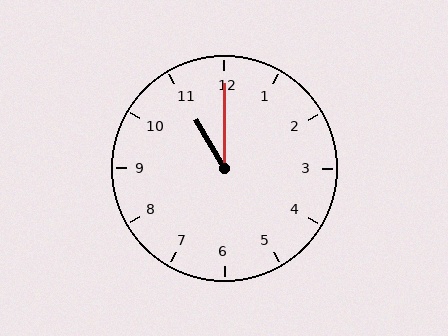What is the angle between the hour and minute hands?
Approximately 30 degrees.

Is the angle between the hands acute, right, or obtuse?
It is acute.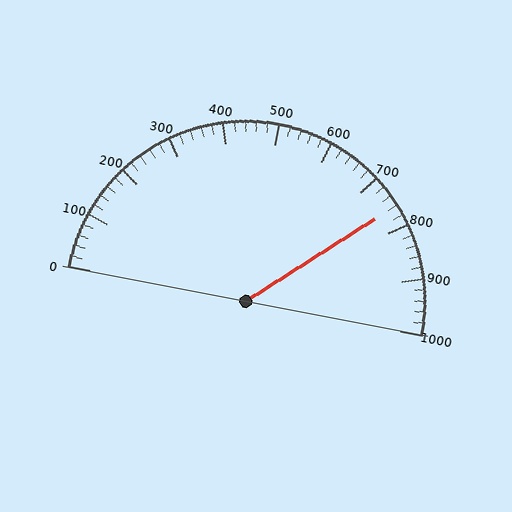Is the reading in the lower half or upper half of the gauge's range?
The reading is in the upper half of the range (0 to 1000).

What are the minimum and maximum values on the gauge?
The gauge ranges from 0 to 1000.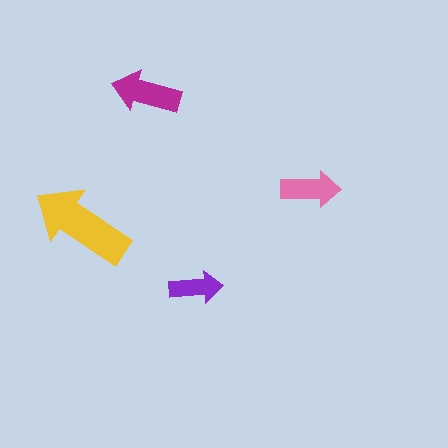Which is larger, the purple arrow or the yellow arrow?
The yellow one.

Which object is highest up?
The magenta arrow is topmost.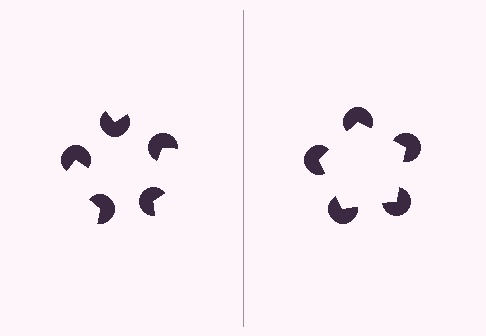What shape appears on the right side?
An illusory pentagon.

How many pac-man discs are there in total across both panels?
10 — 5 on each side.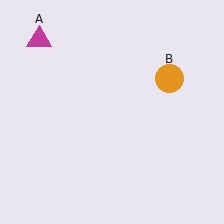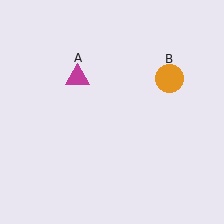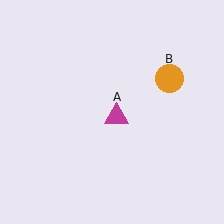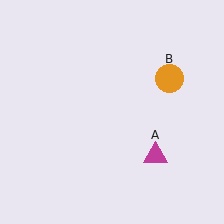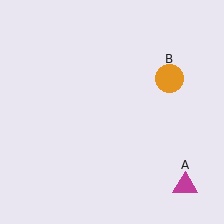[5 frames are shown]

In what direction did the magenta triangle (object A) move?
The magenta triangle (object A) moved down and to the right.